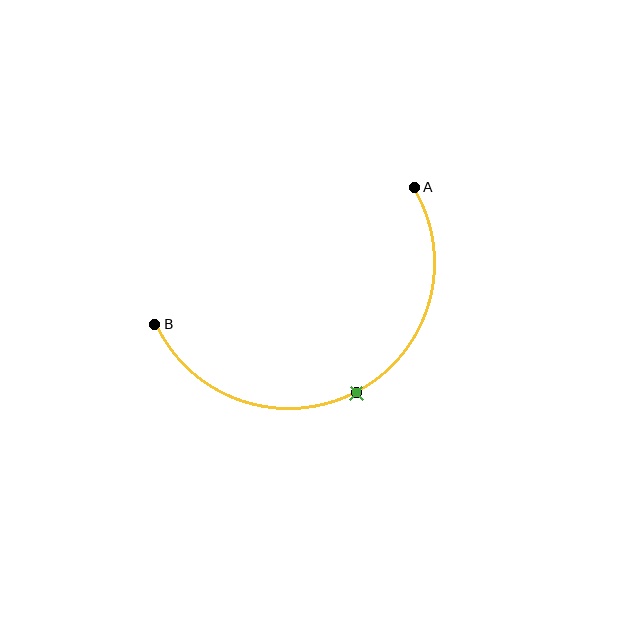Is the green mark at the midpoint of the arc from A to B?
Yes. The green mark lies on the arc at equal arc-length from both A and B — it is the arc midpoint.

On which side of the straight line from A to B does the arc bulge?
The arc bulges below the straight line connecting A and B.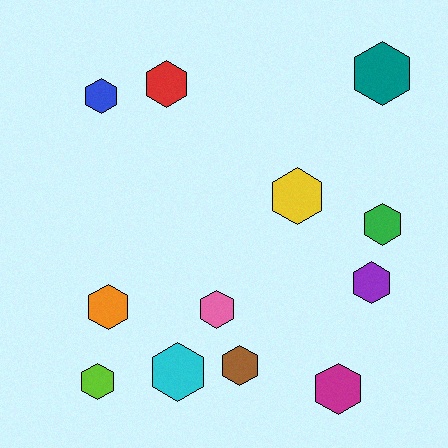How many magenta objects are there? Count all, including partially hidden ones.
There is 1 magenta object.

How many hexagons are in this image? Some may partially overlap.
There are 12 hexagons.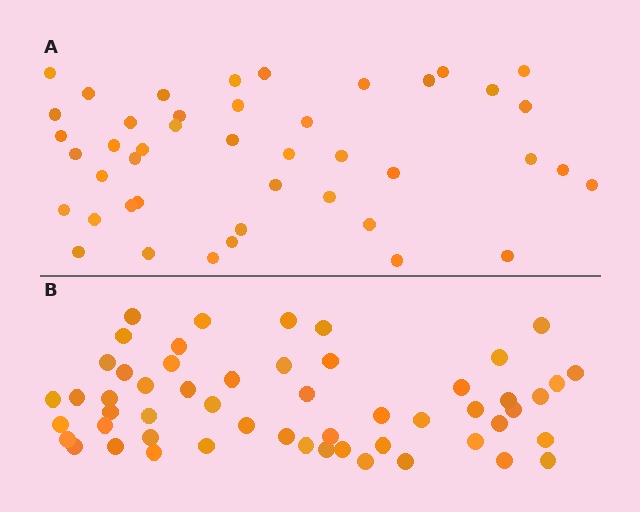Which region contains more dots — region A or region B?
Region B (the bottom region) has more dots.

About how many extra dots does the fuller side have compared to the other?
Region B has roughly 10 or so more dots than region A.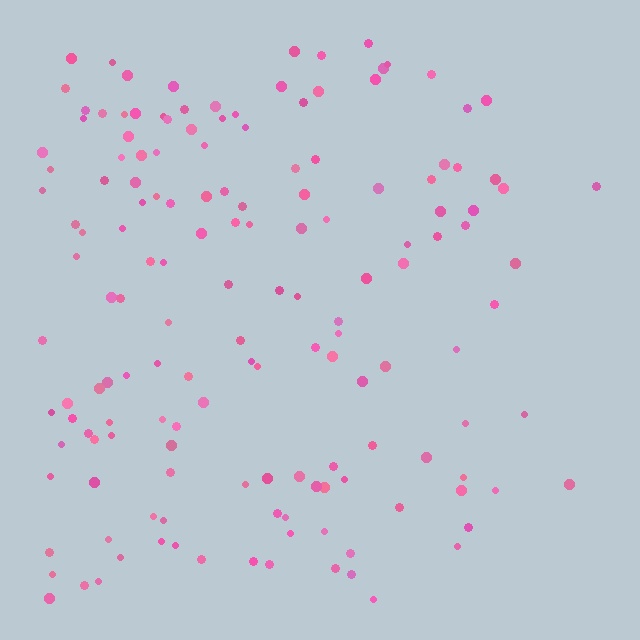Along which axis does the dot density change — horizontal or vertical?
Horizontal.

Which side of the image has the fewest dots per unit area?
The right.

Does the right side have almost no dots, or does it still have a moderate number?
Still a moderate number, just noticeably fewer than the left.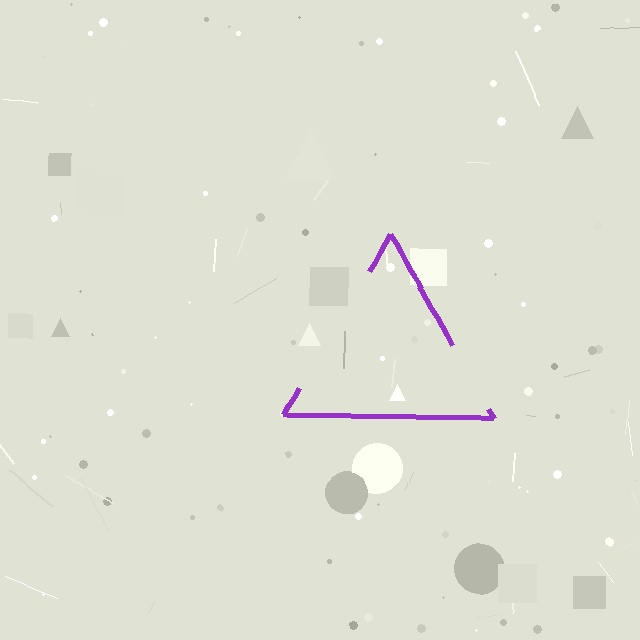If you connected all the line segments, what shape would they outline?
They would outline a triangle.